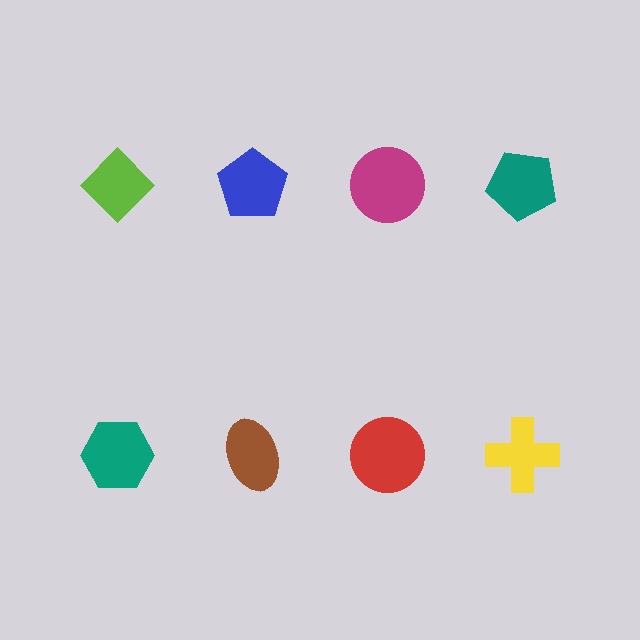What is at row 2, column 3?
A red circle.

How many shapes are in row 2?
4 shapes.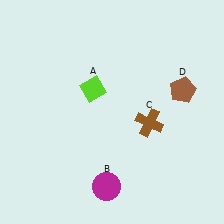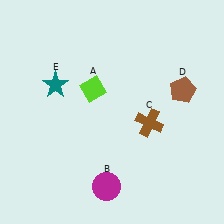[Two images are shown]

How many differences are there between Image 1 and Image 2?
There is 1 difference between the two images.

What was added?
A teal star (E) was added in Image 2.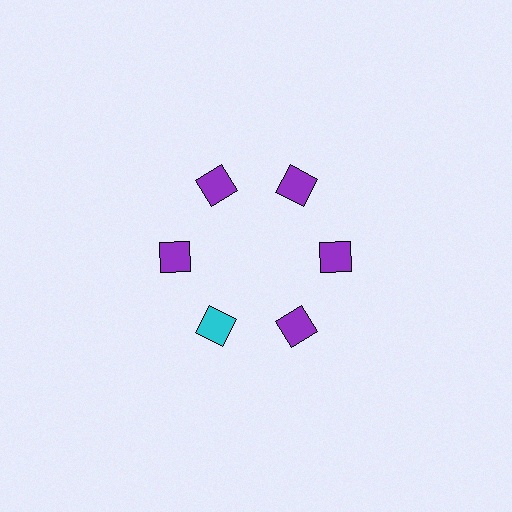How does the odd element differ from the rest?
It has a different color: cyan instead of purple.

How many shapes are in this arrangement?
There are 6 shapes arranged in a ring pattern.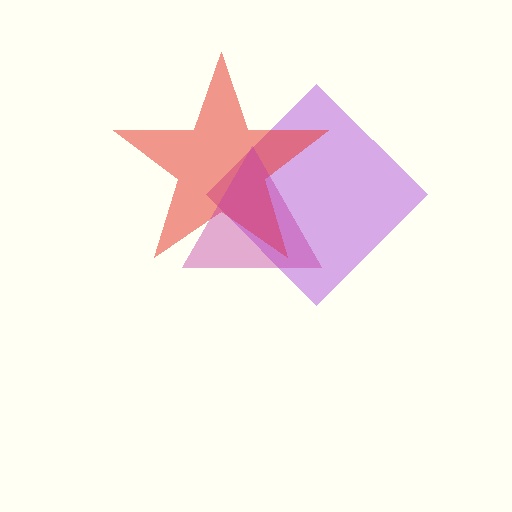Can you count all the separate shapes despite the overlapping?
Yes, there are 3 separate shapes.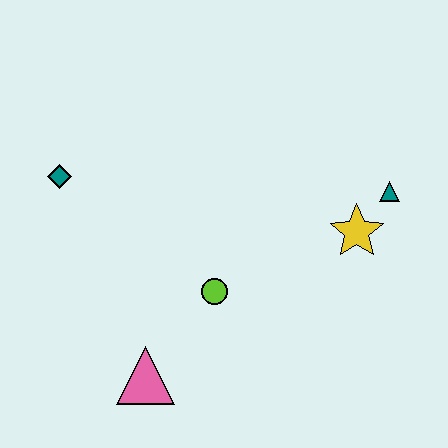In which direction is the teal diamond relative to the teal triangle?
The teal diamond is to the left of the teal triangle.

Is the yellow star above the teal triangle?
No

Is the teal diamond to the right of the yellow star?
No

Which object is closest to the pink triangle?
The lime circle is closest to the pink triangle.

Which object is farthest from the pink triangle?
The teal triangle is farthest from the pink triangle.